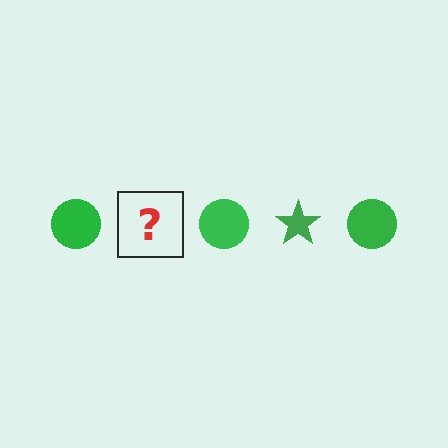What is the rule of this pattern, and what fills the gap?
The rule is that the pattern cycles through circle, star shapes in green. The gap should be filled with a green star.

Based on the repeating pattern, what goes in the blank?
The blank should be a green star.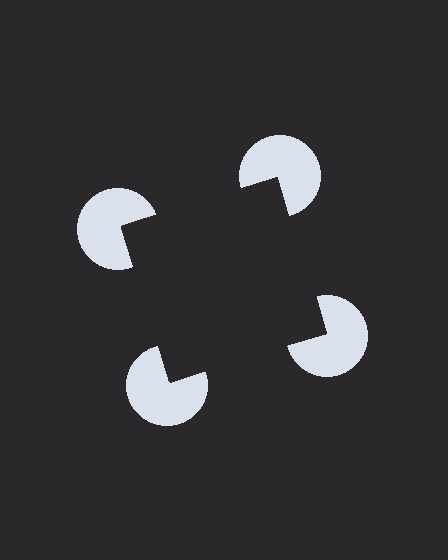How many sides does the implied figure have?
4 sides.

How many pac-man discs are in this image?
There are 4 — one at each vertex of the illusory square.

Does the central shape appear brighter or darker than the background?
It typically appears slightly darker than the background, even though no actual brightness change is drawn.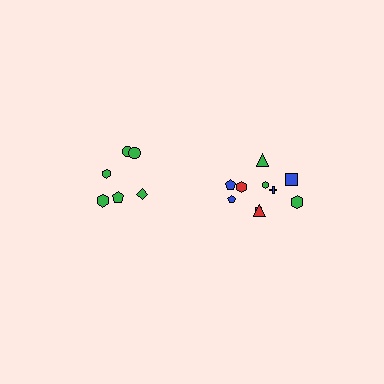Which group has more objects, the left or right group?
The right group.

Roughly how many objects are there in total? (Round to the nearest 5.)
Roughly 15 objects in total.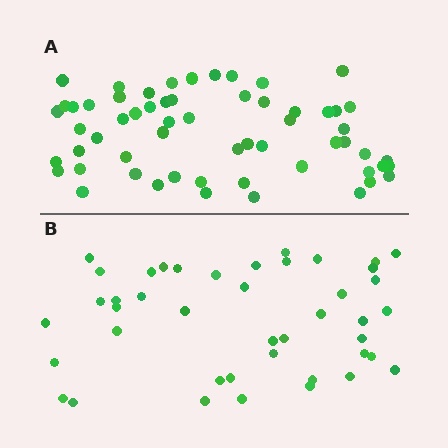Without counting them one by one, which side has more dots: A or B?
Region A (the top region) has more dots.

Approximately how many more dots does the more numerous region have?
Region A has approximately 15 more dots than region B.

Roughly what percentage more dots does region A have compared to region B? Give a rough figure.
About 35% more.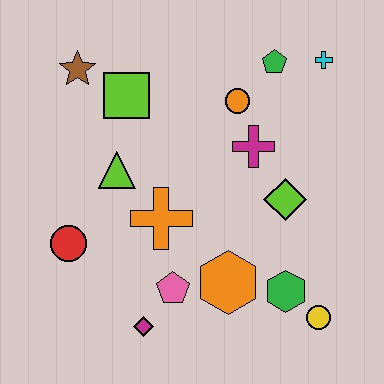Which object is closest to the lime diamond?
The magenta cross is closest to the lime diamond.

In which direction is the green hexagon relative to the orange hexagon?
The green hexagon is to the right of the orange hexagon.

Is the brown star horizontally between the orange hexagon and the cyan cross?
No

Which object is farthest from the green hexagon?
The brown star is farthest from the green hexagon.